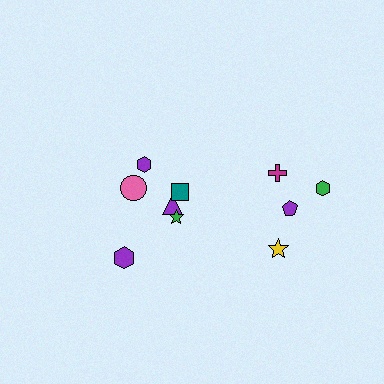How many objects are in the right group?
There are 4 objects.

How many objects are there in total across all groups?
There are 10 objects.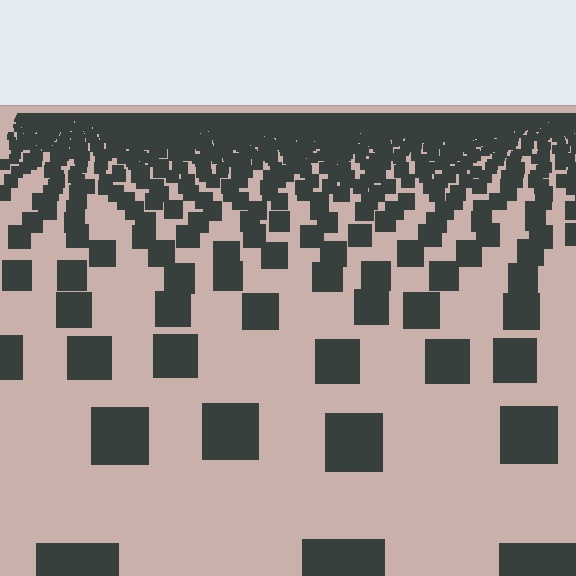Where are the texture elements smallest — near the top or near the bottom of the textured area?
Near the top.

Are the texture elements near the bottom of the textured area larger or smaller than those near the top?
Larger. Near the bottom, elements are closer to the viewer and appear at a bigger on-screen size.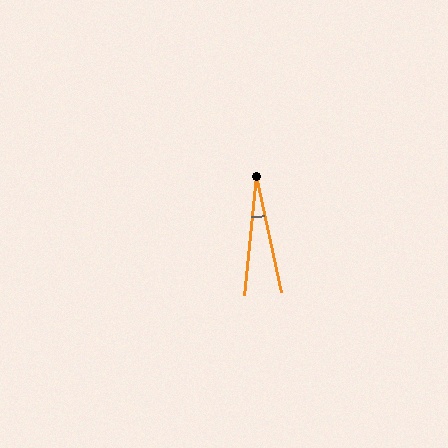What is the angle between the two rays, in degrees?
Approximately 18 degrees.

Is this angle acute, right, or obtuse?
It is acute.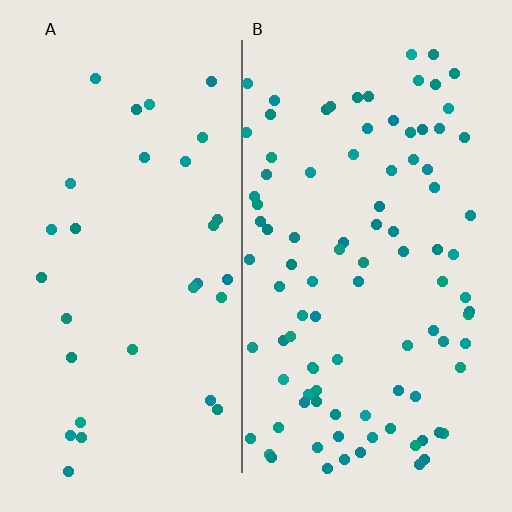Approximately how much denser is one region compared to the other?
Approximately 3.1× — region B over region A.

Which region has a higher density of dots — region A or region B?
B (the right).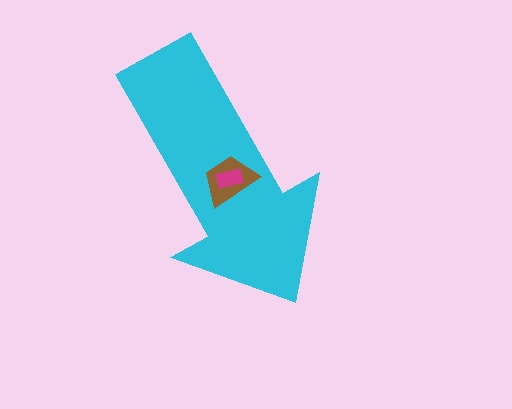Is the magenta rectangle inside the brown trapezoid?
Yes.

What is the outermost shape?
The cyan arrow.